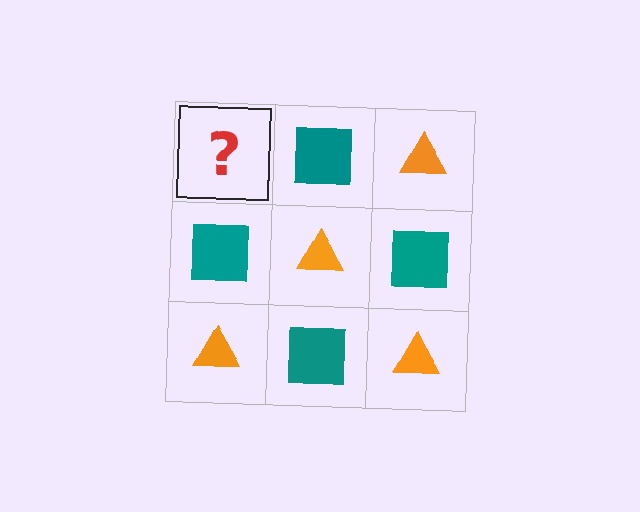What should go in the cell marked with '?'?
The missing cell should contain an orange triangle.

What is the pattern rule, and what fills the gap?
The rule is that it alternates orange triangle and teal square in a checkerboard pattern. The gap should be filled with an orange triangle.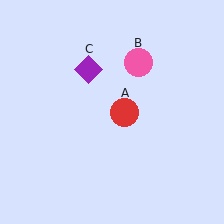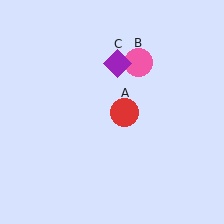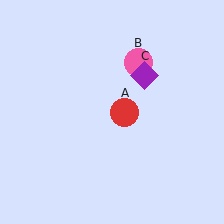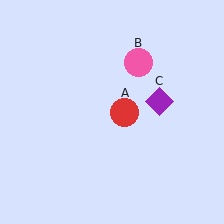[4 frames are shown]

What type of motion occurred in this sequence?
The purple diamond (object C) rotated clockwise around the center of the scene.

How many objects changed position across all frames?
1 object changed position: purple diamond (object C).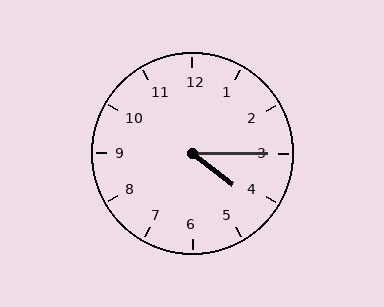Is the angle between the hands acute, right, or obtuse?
It is acute.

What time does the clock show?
4:15.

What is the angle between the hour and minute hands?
Approximately 38 degrees.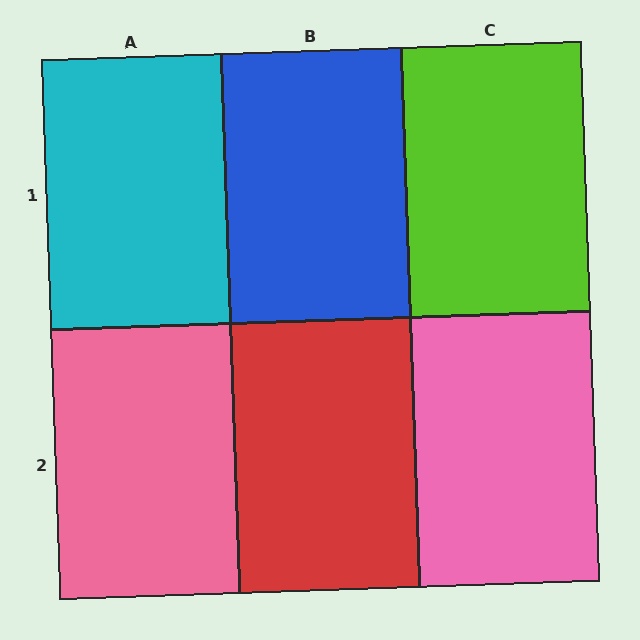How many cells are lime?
1 cell is lime.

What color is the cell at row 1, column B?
Blue.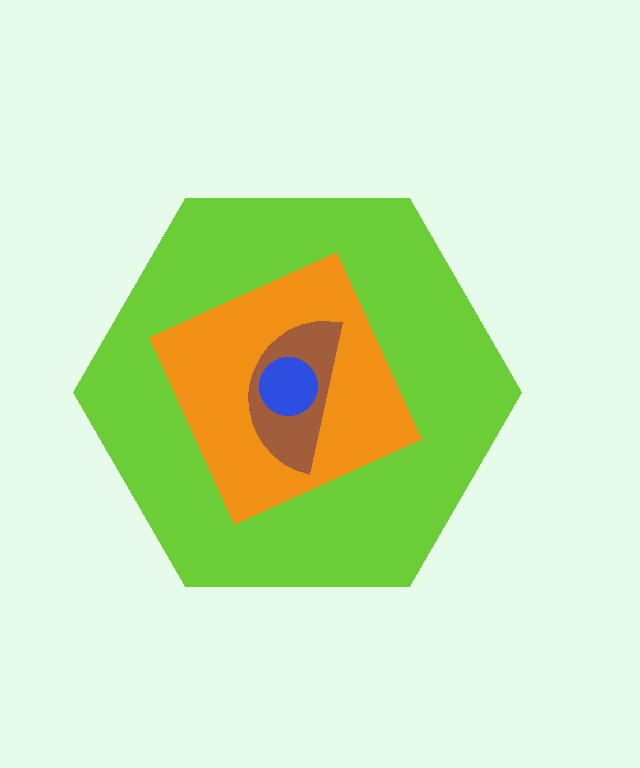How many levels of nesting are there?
4.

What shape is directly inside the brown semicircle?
The blue circle.